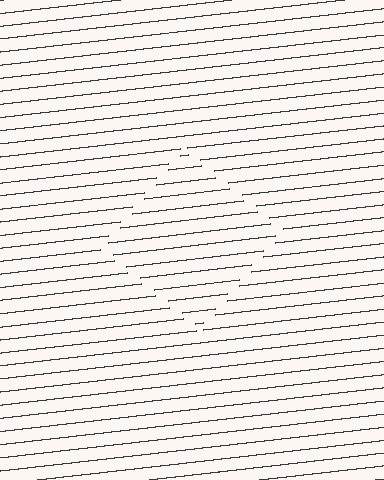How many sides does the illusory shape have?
4 sides — the line-ends trace a square.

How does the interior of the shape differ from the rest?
The interior of the shape contains the same grating, shifted by half a period — the contour is defined by the phase discontinuity where line-ends from the inner and outer gratings abut.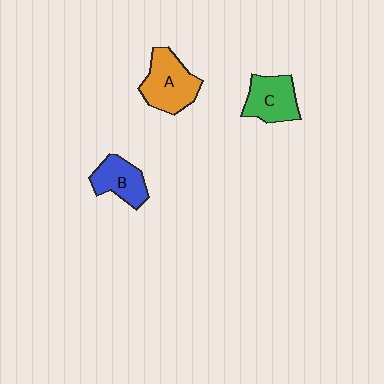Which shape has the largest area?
Shape A (orange).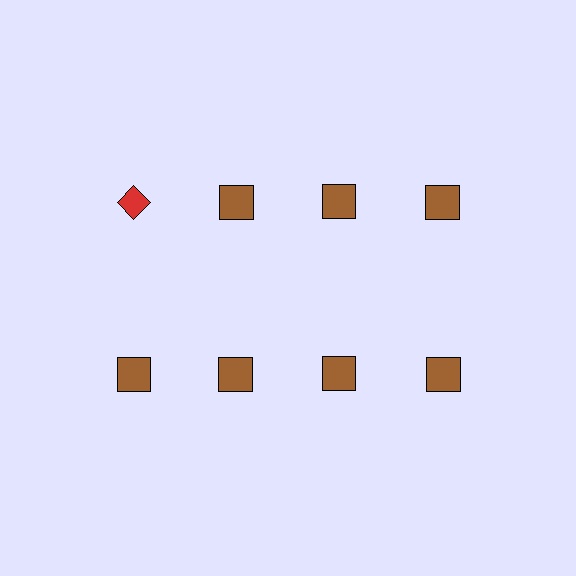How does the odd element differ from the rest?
It differs in both color (red instead of brown) and shape (diamond instead of square).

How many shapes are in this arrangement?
There are 8 shapes arranged in a grid pattern.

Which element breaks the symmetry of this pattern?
The red diamond in the top row, leftmost column breaks the symmetry. All other shapes are brown squares.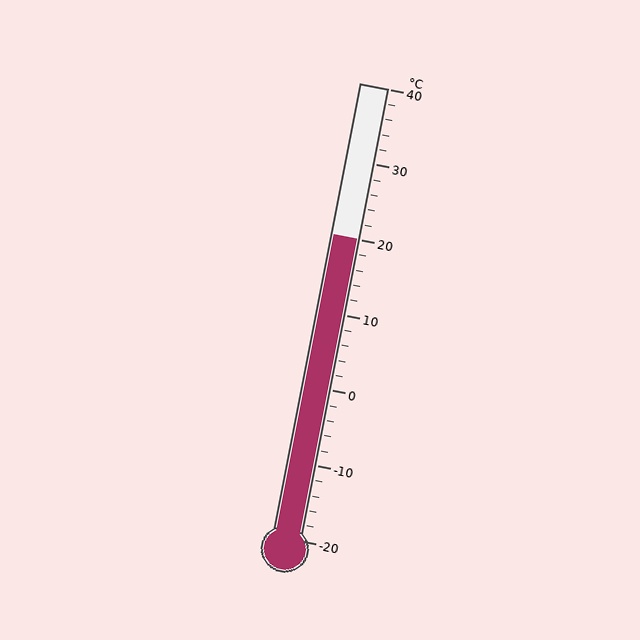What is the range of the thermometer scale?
The thermometer scale ranges from -20°C to 40°C.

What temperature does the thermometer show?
The thermometer shows approximately 20°C.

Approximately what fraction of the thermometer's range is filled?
The thermometer is filled to approximately 65% of its range.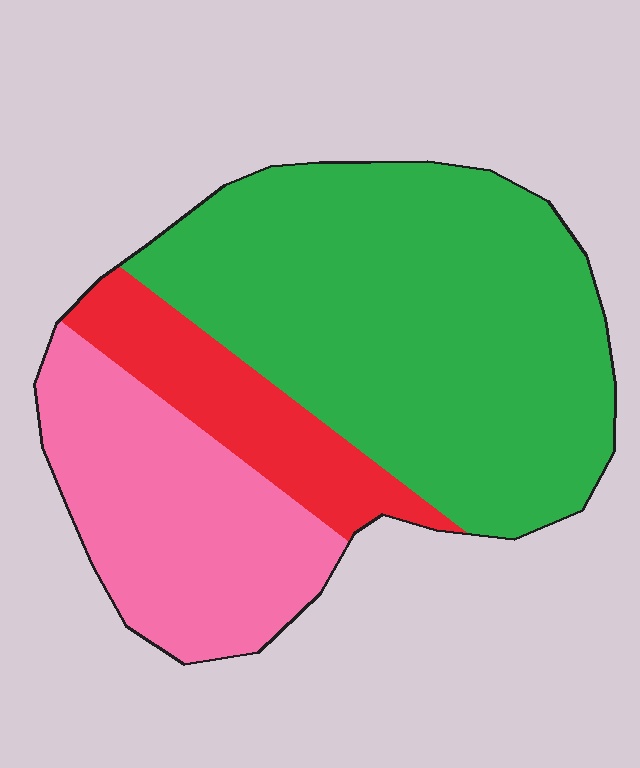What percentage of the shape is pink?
Pink covers 27% of the shape.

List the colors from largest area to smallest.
From largest to smallest: green, pink, red.